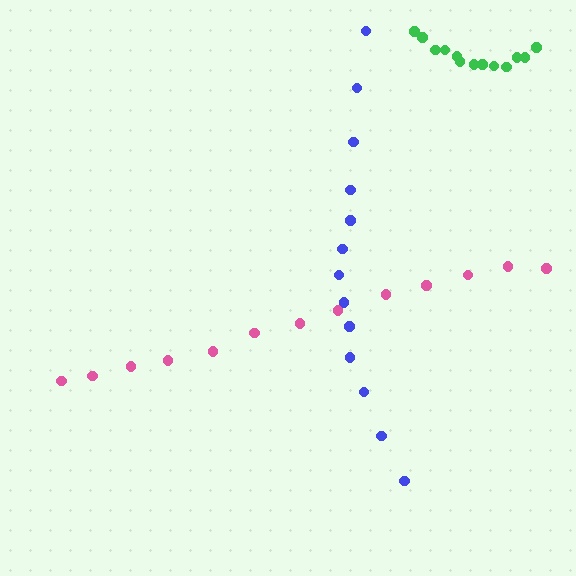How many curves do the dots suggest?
There are 3 distinct paths.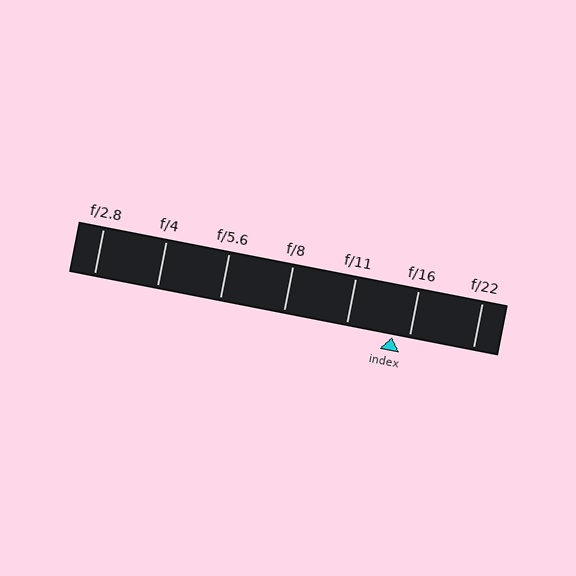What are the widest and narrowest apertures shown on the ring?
The widest aperture shown is f/2.8 and the narrowest is f/22.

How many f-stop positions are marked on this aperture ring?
There are 7 f-stop positions marked.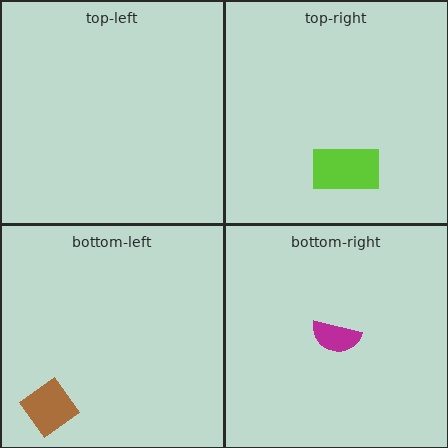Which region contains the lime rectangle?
The top-right region.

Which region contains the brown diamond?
The bottom-left region.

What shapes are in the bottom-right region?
The magenta semicircle.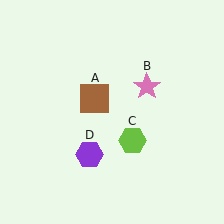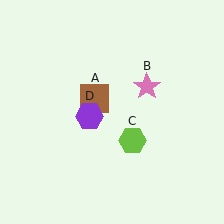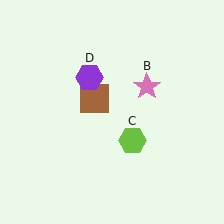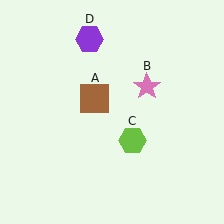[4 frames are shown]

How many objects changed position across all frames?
1 object changed position: purple hexagon (object D).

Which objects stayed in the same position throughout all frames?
Brown square (object A) and pink star (object B) and lime hexagon (object C) remained stationary.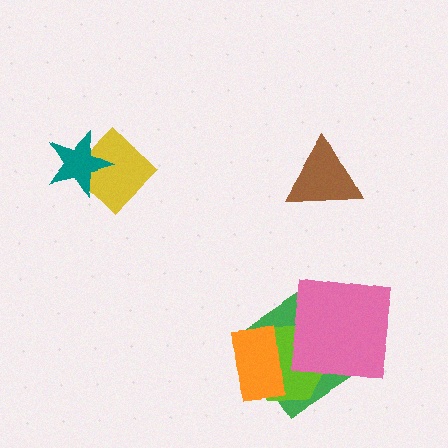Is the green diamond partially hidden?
Yes, it is partially covered by another shape.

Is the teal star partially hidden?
No, no other shape covers it.